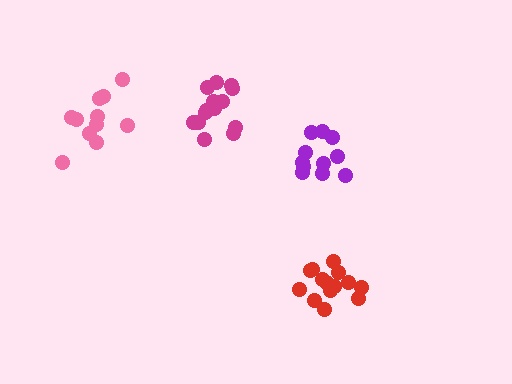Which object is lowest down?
The red cluster is bottommost.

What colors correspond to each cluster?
The clusters are colored: red, pink, purple, magenta.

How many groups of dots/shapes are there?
There are 4 groups.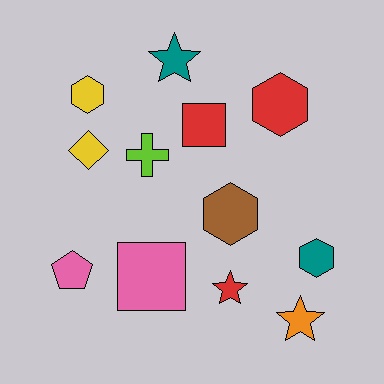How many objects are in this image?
There are 12 objects.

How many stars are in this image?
There are 3 stars.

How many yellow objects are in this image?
There are 2 yellow objects.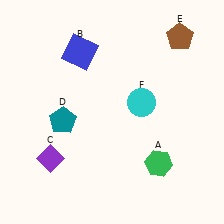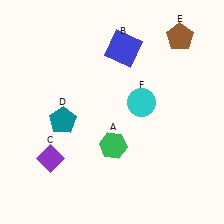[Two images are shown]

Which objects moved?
The objects that moved are: the green hexagon (A), the blue square (B).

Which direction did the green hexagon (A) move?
The green hexagon (A) moved left.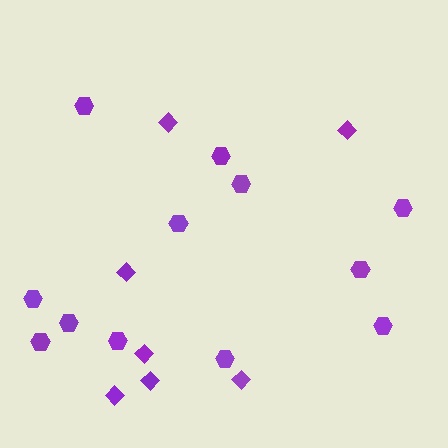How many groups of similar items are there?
There are 2 groups: one group of hexagons (12) and one group of diamonds (7).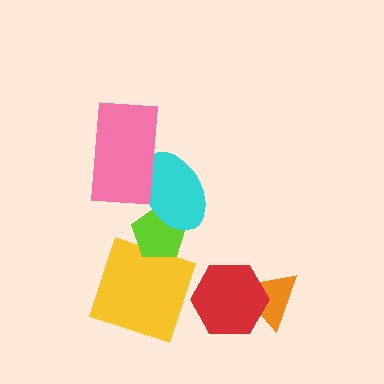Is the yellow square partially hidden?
Yes, it is partially covered by another shape.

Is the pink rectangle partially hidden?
No, no other shape covers it.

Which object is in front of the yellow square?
The lime pentagon is in front of the yellow square.